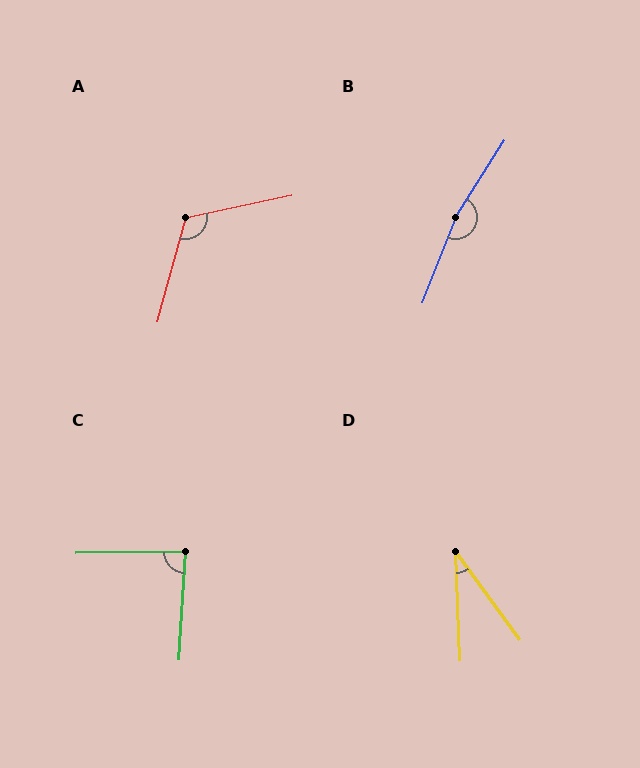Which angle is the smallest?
D, at approximately 34 degrees.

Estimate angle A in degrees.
Approximately 117 degrees.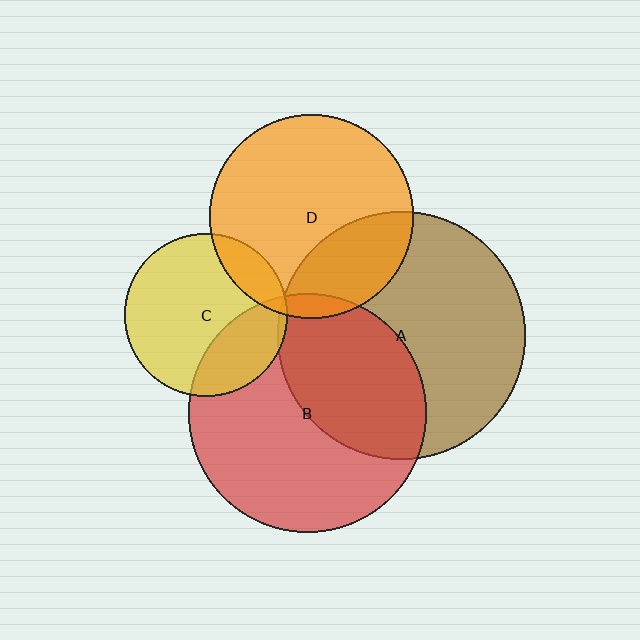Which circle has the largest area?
Circle A (brown).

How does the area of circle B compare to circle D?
Approximately 1.4 times.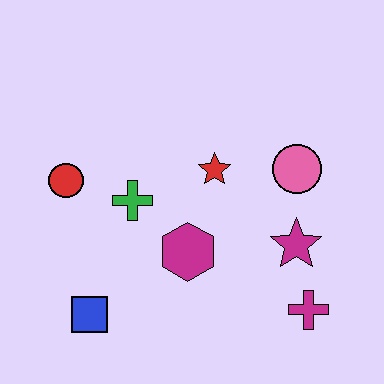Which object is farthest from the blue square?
The pink circle is farthest from the blue square.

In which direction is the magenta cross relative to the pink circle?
The magenta cross is below the pink circle.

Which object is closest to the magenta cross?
The magenta star is closest to the magenta cross.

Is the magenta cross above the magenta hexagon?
No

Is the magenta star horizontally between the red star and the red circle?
No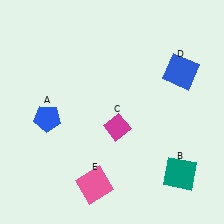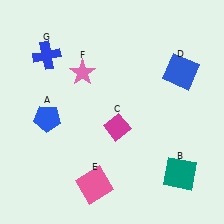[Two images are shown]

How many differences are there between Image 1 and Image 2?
There are 2 differences between the two images.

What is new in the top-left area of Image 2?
A blue cross (G) was added in the top-left area of Image 2.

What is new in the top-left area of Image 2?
A pink star (F) was added in the top-left area of Image 2.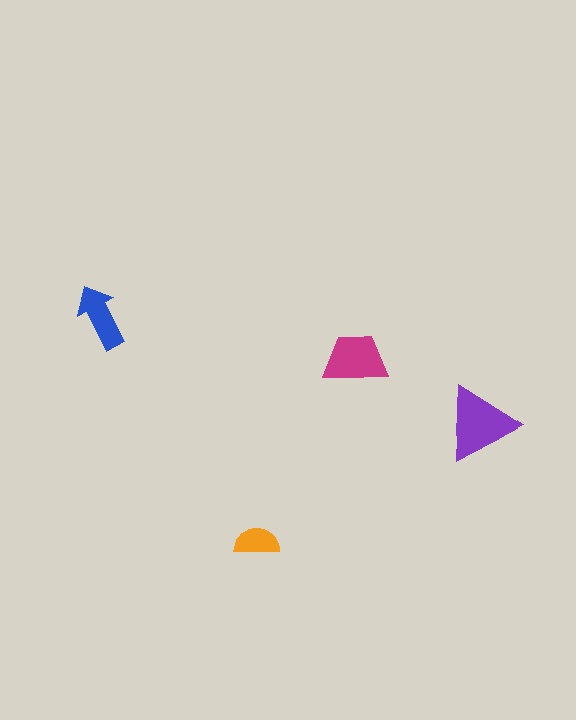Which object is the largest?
The purple triangle.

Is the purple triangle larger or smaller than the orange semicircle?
Larger.